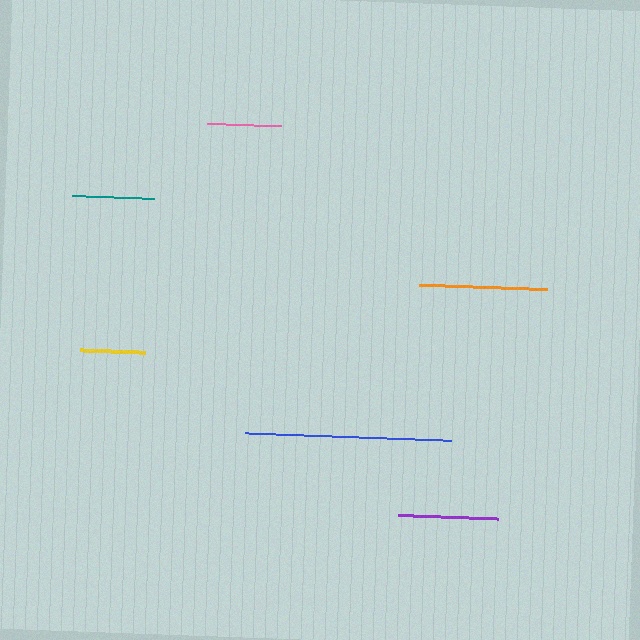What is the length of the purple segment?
The purple segment is approximately 100 pixels long.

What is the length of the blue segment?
The blue segment is approximately 206 pixels long.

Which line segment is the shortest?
The yellow line is the shortest at approximately 66 pixels.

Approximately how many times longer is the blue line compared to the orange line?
The blue line is approximately 1.6 times the length of the orange line.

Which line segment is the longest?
The blue line is the longest at approximately 206 pixels.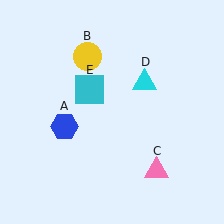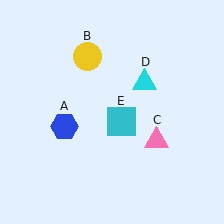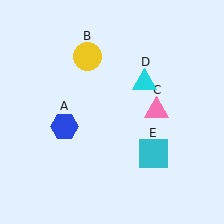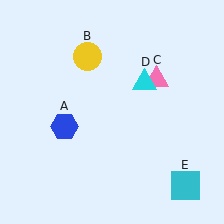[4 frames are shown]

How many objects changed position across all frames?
2 objects changed position: pink triangle (object C), cyan square (object E).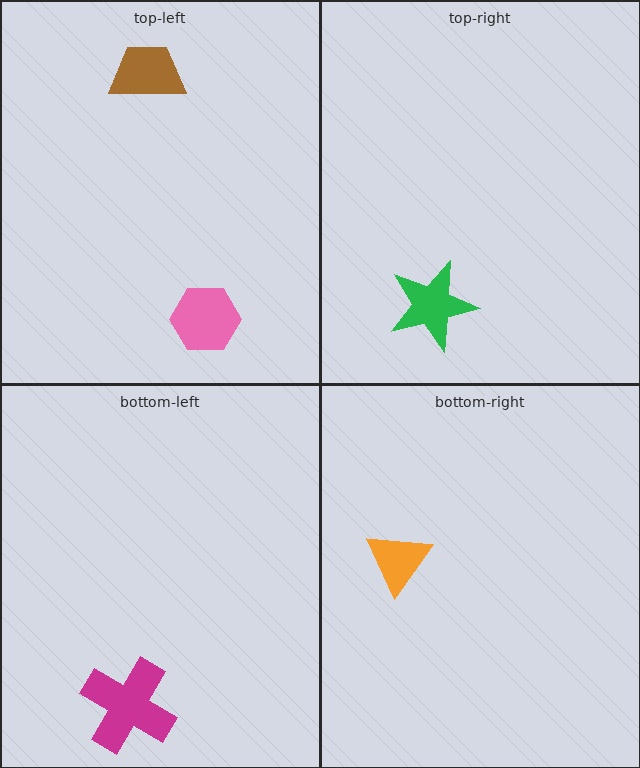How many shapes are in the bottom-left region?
1.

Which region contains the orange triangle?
The bottom-right region.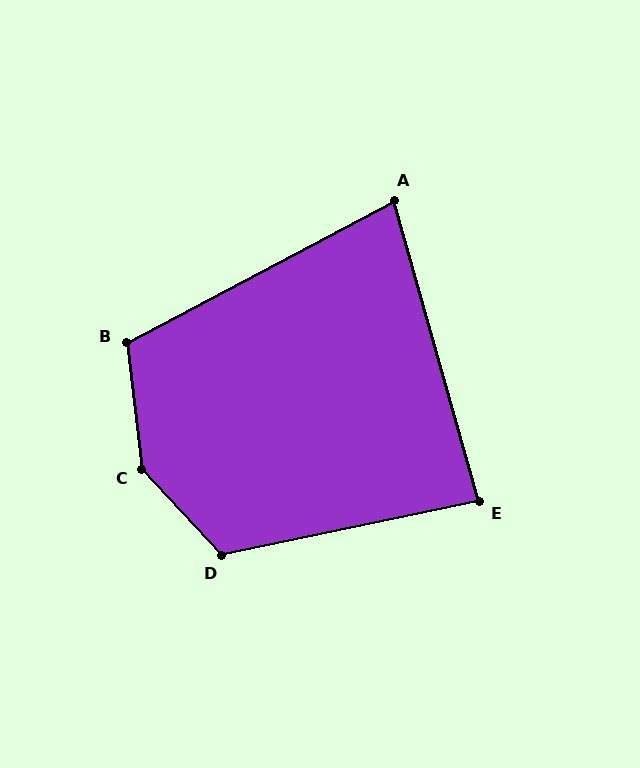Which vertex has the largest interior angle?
C, at approximately 144 degrees.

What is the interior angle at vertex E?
Approximately 86 degrees (approximately right).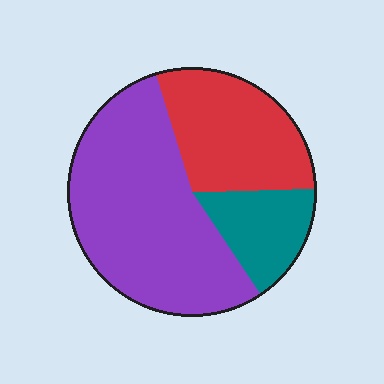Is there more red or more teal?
Red.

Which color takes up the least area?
Teal, at roughly 15%.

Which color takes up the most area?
Purple, at roughly 55%.